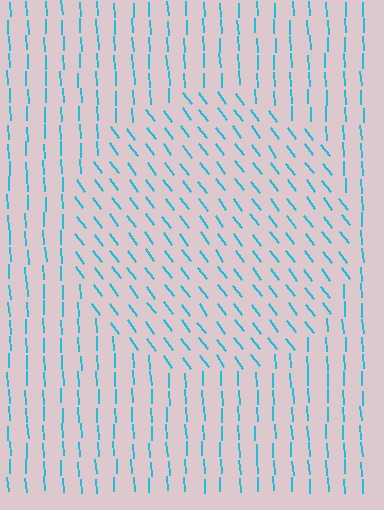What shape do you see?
I see a circle.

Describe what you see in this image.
The image is filled with small cyan line segments. A circle region in the image has lines oriented differently from the surrounding lines, creating a visible texture boundary.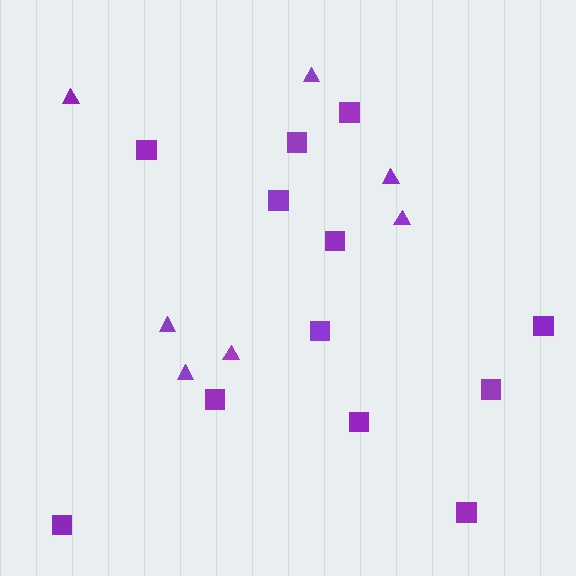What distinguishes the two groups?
There are 2 groups: one group of triangles (7) and one group of squares (12).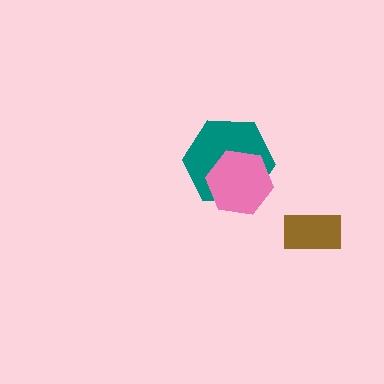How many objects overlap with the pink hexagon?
1 object overlaps with the pink hexagon.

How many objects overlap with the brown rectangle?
0 objects overlap with the brown rectangle.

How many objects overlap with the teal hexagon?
1 object overlaps with the teal hexagon.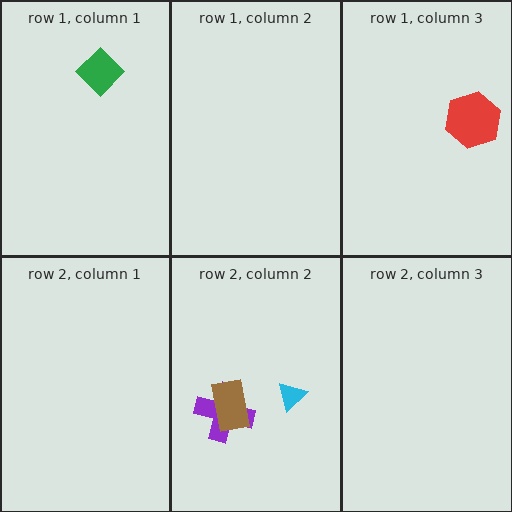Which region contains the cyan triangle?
The row 2, column 2 region.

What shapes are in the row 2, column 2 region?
The purple cross, the brown rectangle, the cyan triangle.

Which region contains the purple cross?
The row 2, column 2 region.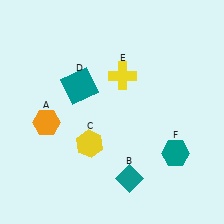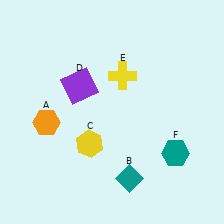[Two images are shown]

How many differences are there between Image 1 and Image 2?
There is 1 difference between the two images.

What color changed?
The square (D) changed from teal in Image 1 to purple in Image 2.